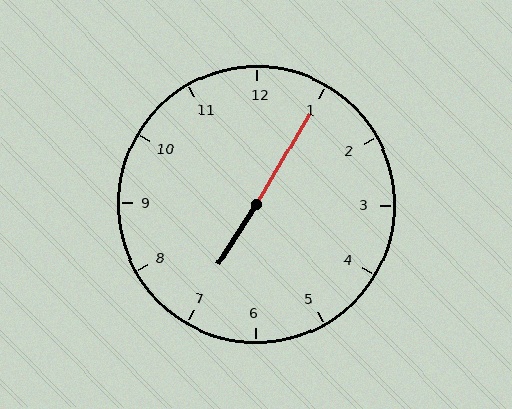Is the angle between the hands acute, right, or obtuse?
It is obtuse.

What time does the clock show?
7:05.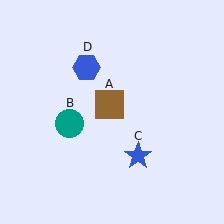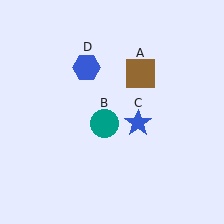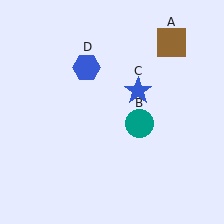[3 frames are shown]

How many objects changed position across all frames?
3 objects changed position: brown square (object A), teal circle (object B), blue star (object C).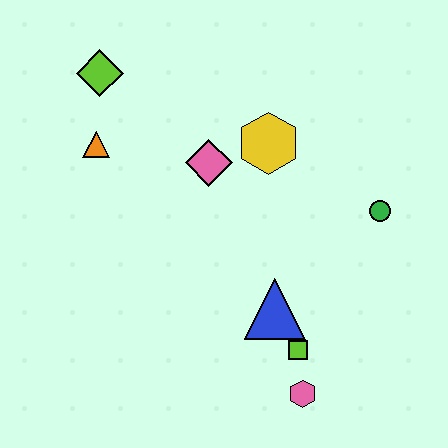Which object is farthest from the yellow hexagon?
The pink hexagon is farthest from the yellow hexagon.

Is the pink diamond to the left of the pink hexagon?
Yes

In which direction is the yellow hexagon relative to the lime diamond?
The yellow hexagon is to the right of the lime diamond.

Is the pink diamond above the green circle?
Yes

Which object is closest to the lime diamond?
The orange triangle is closest to the lime diamond.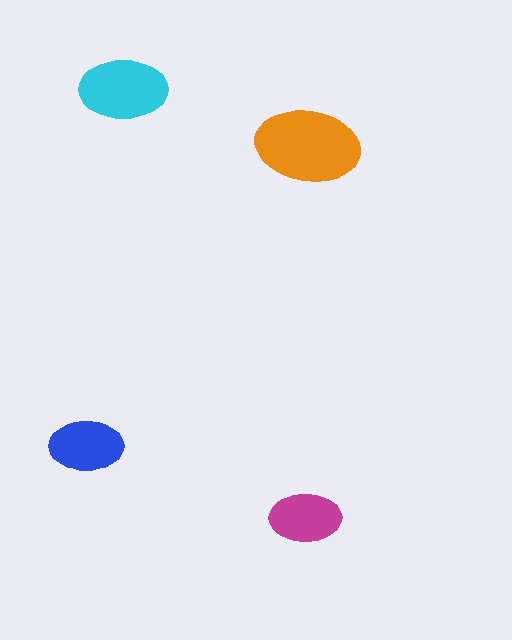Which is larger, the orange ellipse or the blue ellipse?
The orange one.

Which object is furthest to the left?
The blue ellipse is leftmost.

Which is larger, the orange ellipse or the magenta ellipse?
The orange one.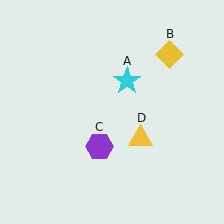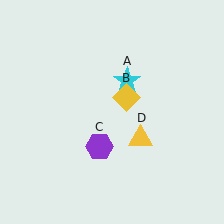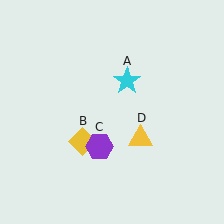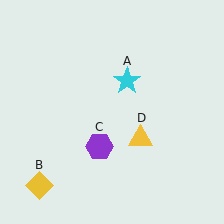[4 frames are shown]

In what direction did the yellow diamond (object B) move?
The yellow diamond (object B) moved down and to the left.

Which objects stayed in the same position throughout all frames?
Cyan star (object A) and purple hexagon (object C) and yellow triangle (object D) remained stationary.